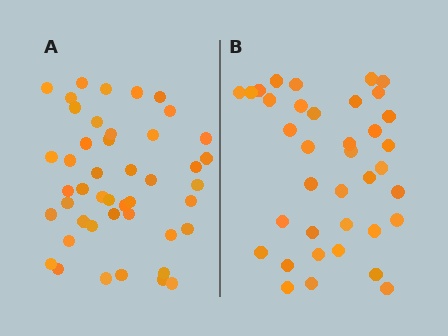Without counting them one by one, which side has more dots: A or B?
Region A (the left region) has more dots.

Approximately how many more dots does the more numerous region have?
Region A has roughly 8 or so more dots than region B.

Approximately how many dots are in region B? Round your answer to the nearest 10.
About 40 dots. (The exact count is 37, which rounds to 40.)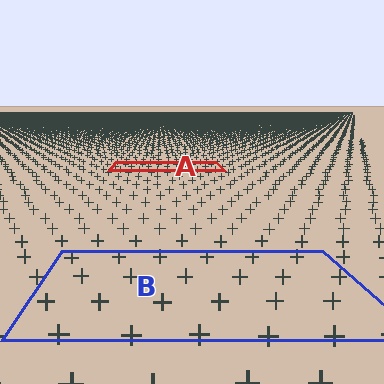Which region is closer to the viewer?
Region B is closer. The texture elements there are larger and more spread out.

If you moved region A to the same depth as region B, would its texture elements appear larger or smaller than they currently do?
They would appear larger. At a closer depth, the same texture elements are projected at a bigger on-screen size.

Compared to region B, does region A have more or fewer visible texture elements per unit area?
Region A has more texture elements per unit area — they are packed more densely because it is farther away.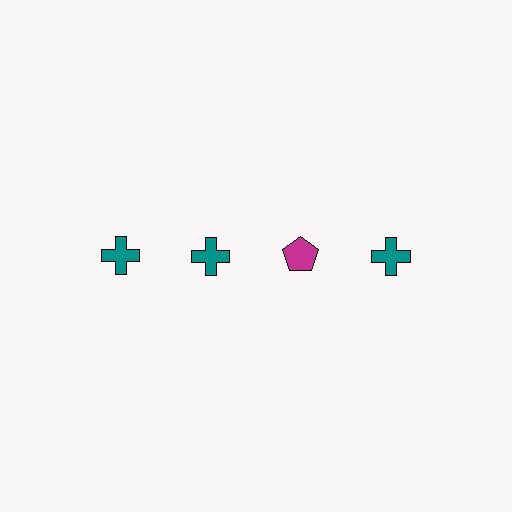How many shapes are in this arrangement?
There are 4 shapes arranged in a grid pattern.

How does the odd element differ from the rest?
It differs in both color (magenta instead of teal) and shape (pentagon instead of cross).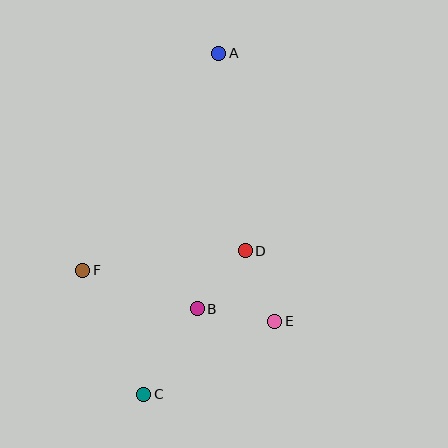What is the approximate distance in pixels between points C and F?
The distance between C and F is approximately 138 pixels.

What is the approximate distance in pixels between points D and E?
The distance between D and E is approximately 76 pixels.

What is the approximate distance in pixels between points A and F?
The distance between A and F is approximately 256 pixels.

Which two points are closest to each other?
Points B and D are closest to each other.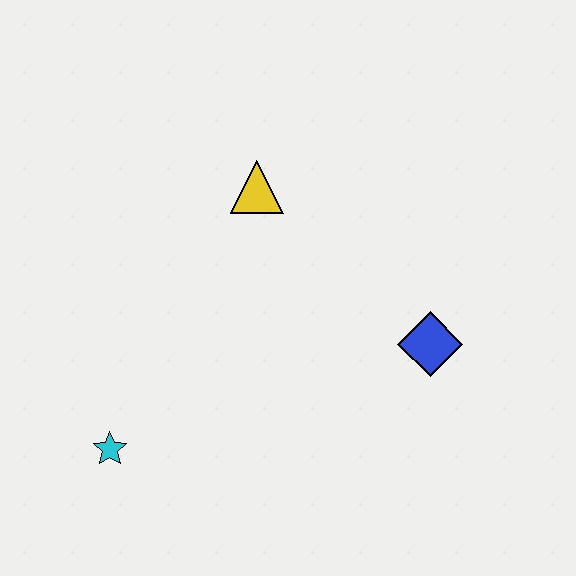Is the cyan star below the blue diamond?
Yes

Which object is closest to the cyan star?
The yellow triangle is closest to the cyan star.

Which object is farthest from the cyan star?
The blue diamond is farthest from the cyan star.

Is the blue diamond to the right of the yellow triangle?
Yes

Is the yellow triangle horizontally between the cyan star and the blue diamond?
Yes